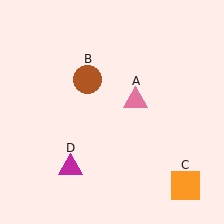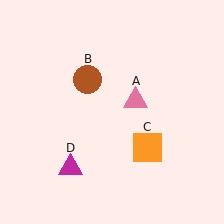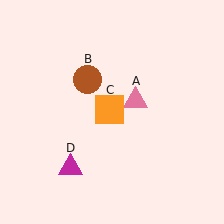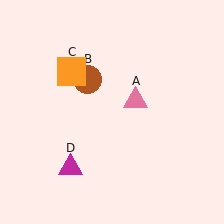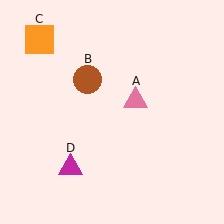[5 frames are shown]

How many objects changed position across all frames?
1 object changed position: orange square (object C).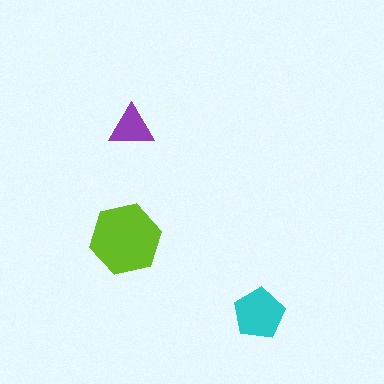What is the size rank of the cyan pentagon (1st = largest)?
2nd.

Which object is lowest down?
The cyan pentagon is bottommost.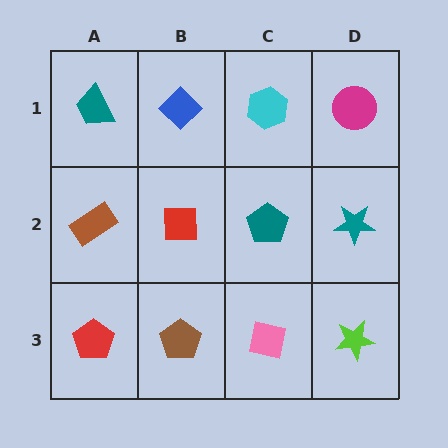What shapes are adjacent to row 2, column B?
A blue diamond (row 1, column B), a brown pentagon (row 3, column B), a brown rectangle (row 2, column A), a teal pentagon (row 2, column C).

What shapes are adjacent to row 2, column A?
A teal trapezoid (row 1, column A), a red pentagon (row 3, column A), a red square (row 2, column B).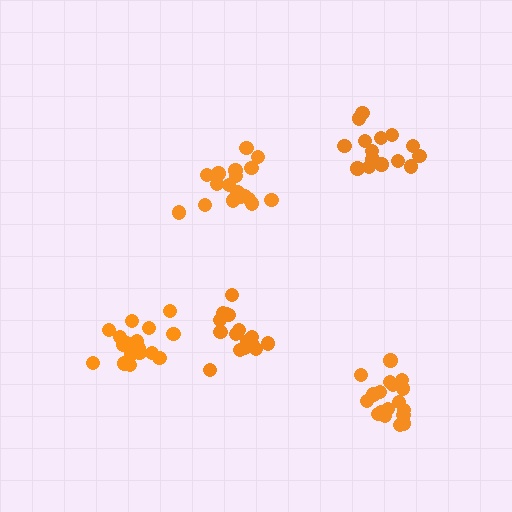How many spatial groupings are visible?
There are 5 spatial groupings.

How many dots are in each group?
Group 1: 17 dots, Group 2: 19 dots, Group 3: 15 dots, Group 4: 18 dots, Group 5: 18 dots (87 total).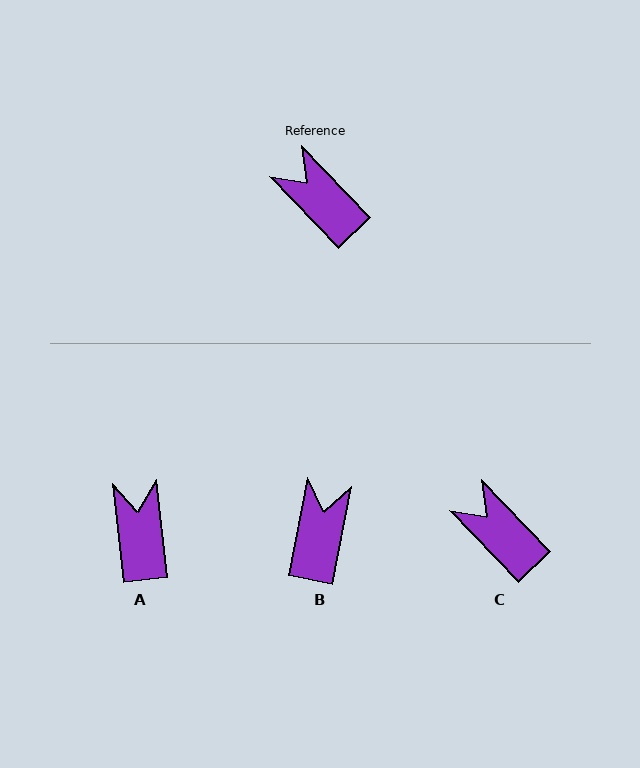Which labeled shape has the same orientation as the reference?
C.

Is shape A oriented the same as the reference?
No, it is off by about 37 degrees.